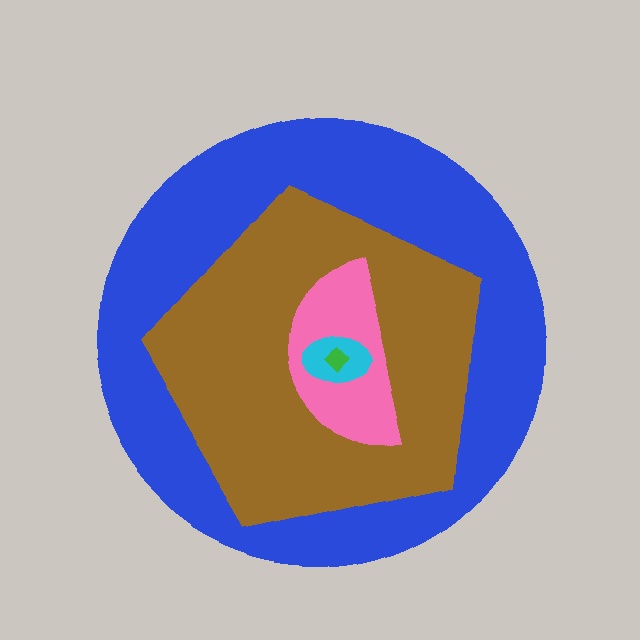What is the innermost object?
The green diamond.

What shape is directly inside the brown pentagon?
The pink semicircle.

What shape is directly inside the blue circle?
The brown pentagon.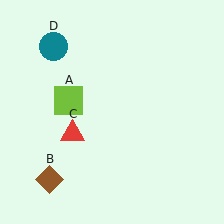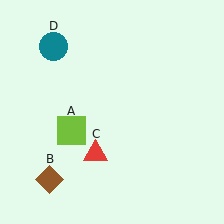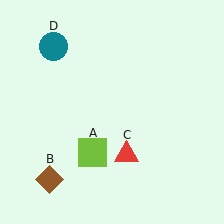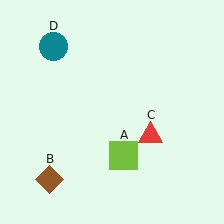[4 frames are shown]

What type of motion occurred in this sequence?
The lime square (object A), red triangle (object C) rotated counterclockwise around the center of the scene.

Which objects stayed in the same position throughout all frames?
Brown diamond (object B) and teal circle (object D) remained stationary.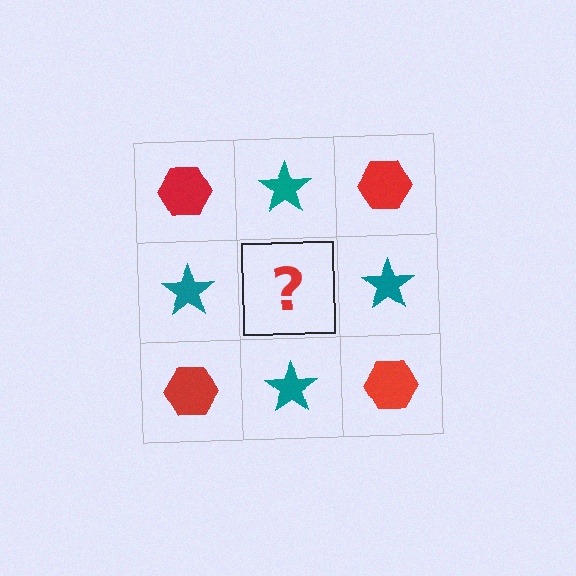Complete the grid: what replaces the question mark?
The question mark should be replaced with a red hexagon.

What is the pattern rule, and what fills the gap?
The rule is that it alternates red hexagon and teal star in a checkerboard pattern. The gap should be filled with a red hexagon.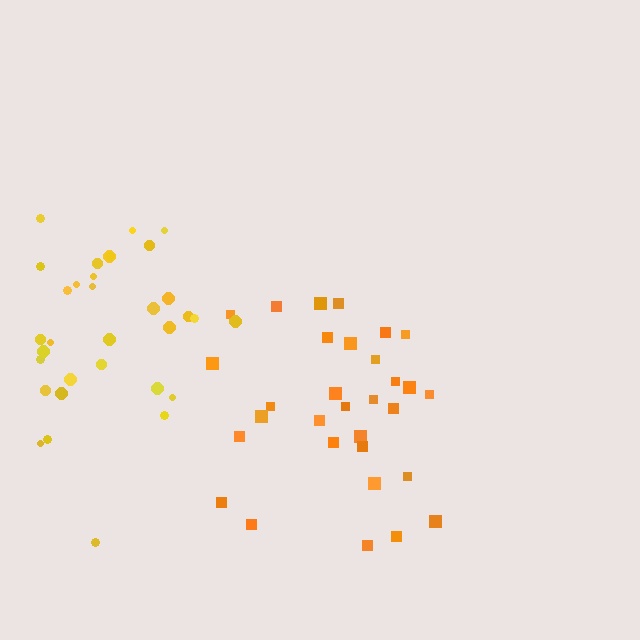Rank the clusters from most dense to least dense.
yellow, orange.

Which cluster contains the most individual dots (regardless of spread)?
Yellow (33).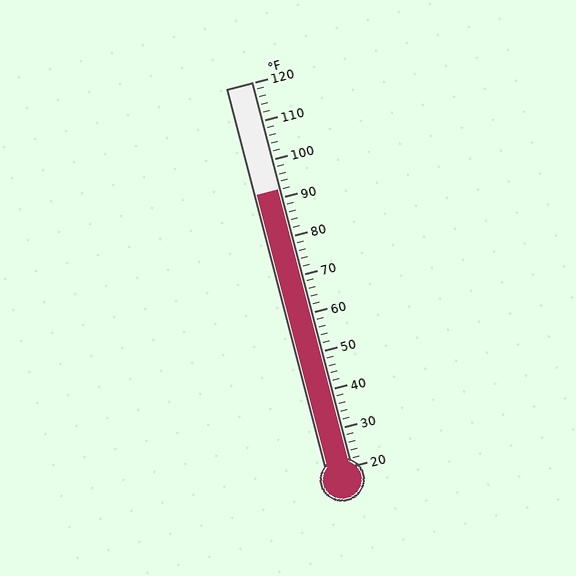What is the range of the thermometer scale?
The thermometer scale ranges from 20°F to 120°F.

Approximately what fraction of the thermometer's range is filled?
The thermometer is filled to approximately 70% of its range.